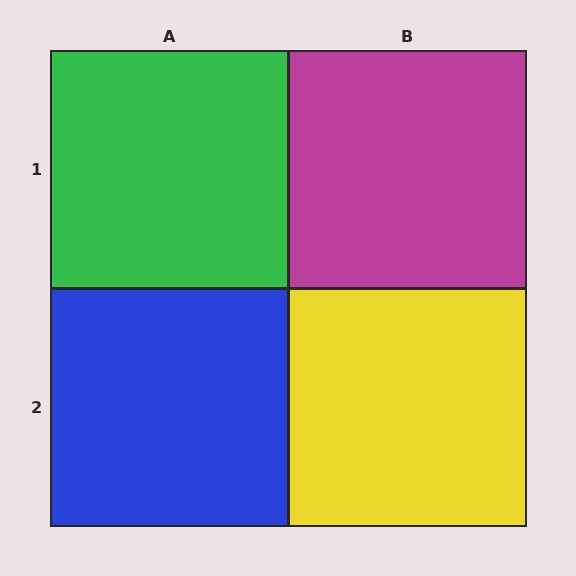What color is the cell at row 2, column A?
Blue.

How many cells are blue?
1 cell is blue.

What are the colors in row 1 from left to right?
Green, magenta.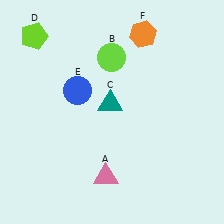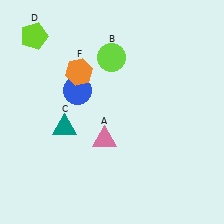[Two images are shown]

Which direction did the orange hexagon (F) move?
The orange hexagon (F) moved left.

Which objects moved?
The objects that moved are: the pink triangle (A), the teal triangle (C), the orange hexagon (F).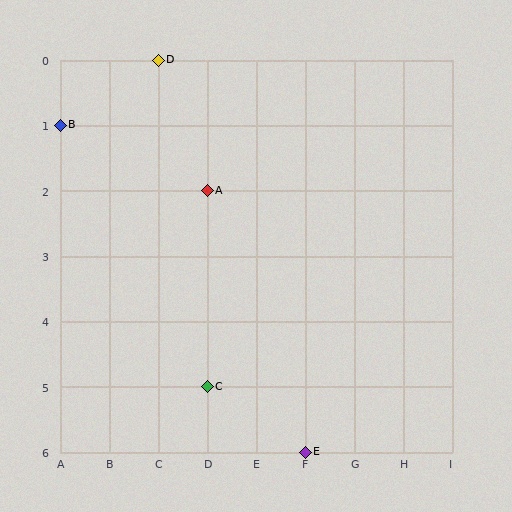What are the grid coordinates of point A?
Point A is at grid coordinates (D, 2).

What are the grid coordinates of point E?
Point E is at grid coordinates (F, 6).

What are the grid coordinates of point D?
Point D is at grid coordinates (C, 0).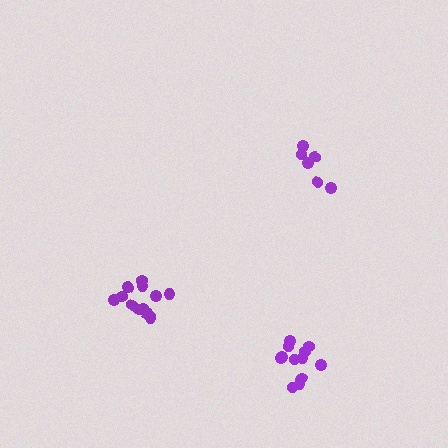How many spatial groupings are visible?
There are 3 spatial groupings.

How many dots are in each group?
Group 1: 12 dots, Group 2: 12 dots, Group 3: 6 dots (30 total).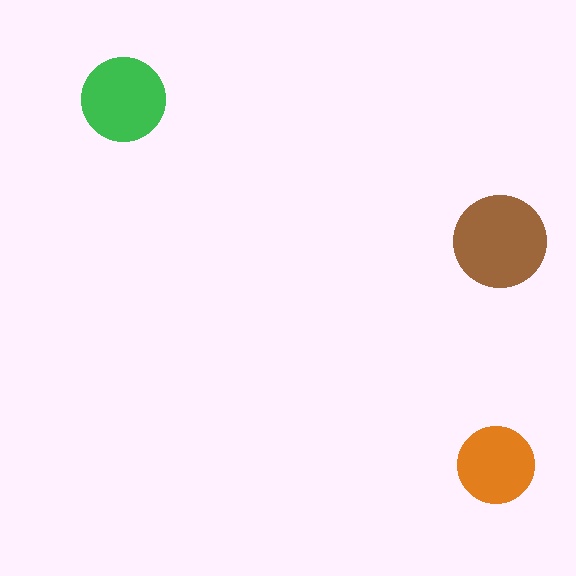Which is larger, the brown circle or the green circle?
The brown one.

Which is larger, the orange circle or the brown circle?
The brown one.